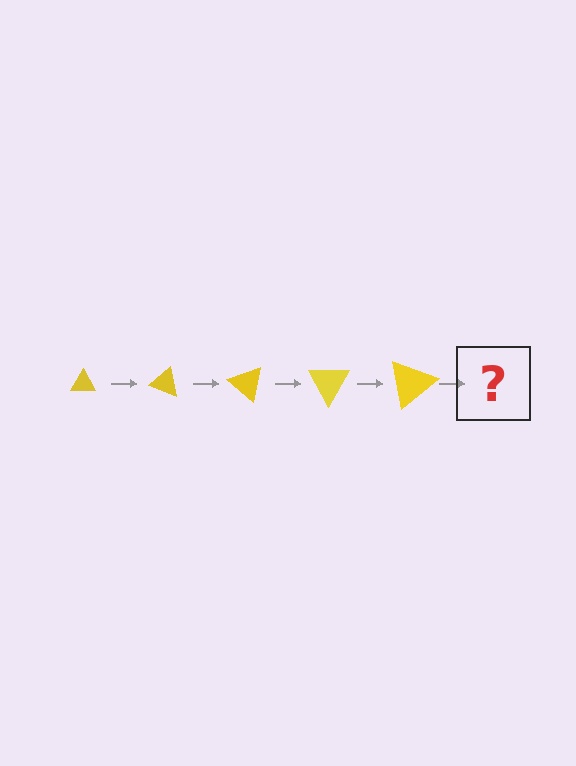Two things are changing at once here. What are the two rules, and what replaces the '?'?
The two rules are that the triangle grows larger each step and it rotates 20 degrees each step. The '?' should be a triangle, larger than the previous one and rotated 100 degrees from the start.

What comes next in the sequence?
The next element should be a triangle, larger than the previous one and rotated 100 degrees from the start.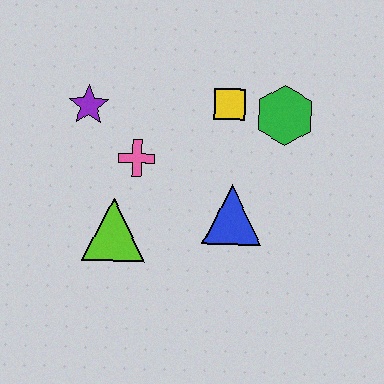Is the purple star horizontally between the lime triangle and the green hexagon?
No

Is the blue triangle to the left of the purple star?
No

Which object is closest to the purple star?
The pink cross is closest to the purple star.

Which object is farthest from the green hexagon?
The lime triangle is farthest from the green hexagon.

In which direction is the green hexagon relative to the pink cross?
The green hexagon is to the right of the pink cross.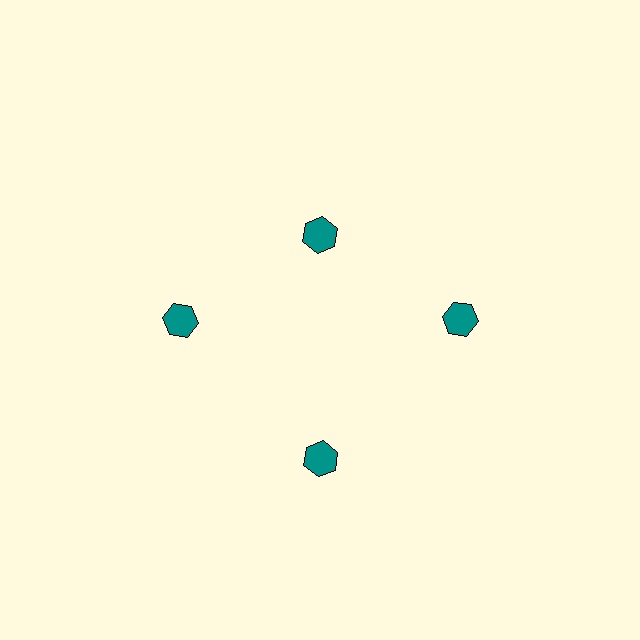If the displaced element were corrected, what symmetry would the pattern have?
It would have 4-fold rotational symmetry — the pattern would map onto itself every 90 degrees.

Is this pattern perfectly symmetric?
No. The 4 teal hexagons are arranged in a ring, but one element near the 12 o'clock position is pulled inward toward the center, breaking the 4-fold rotational symmetry.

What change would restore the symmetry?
The symmetry would be restored by moving it outward, back onto the ring so that all 4 hexagons sit at equal angles and equal distance from the center.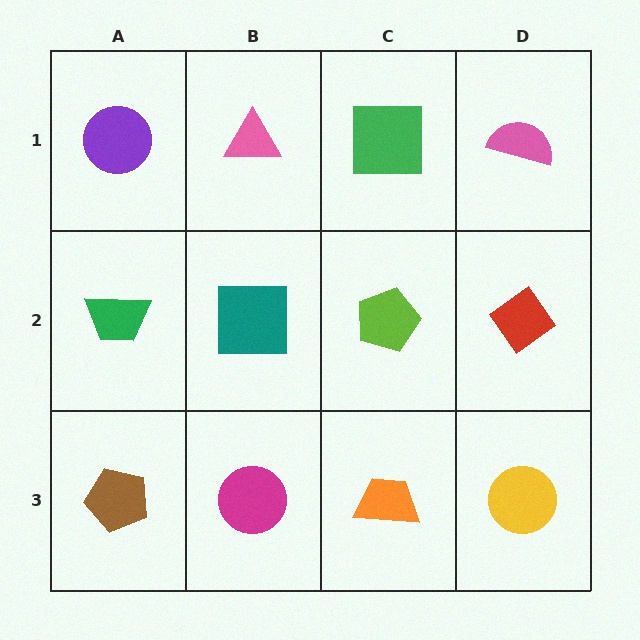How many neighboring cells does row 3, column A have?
2.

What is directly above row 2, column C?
A green square.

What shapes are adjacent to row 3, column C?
A lime pentagon (row 2, column C), a magenta circle (row 3, column B), a yellow circle (row 3, column D).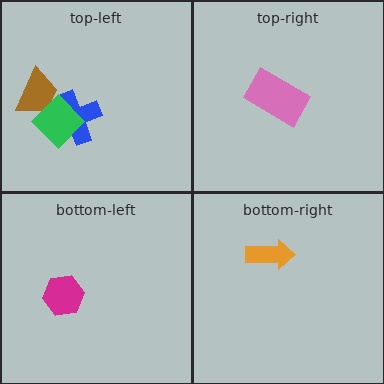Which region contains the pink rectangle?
The top-right region.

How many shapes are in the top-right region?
1.